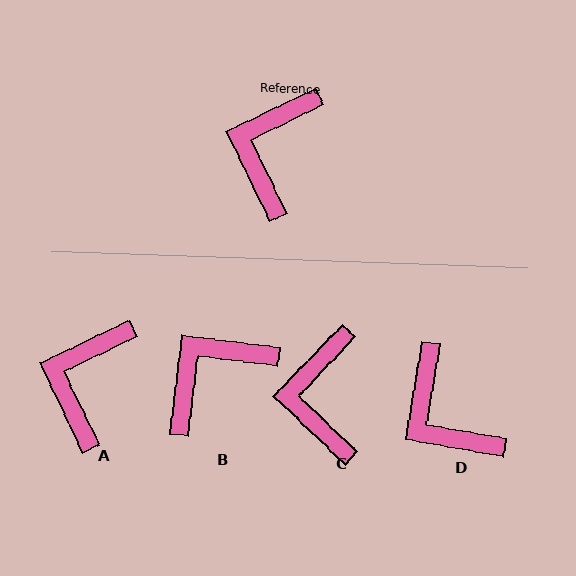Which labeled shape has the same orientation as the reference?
A.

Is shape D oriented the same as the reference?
No, it is off by about 54 degrees.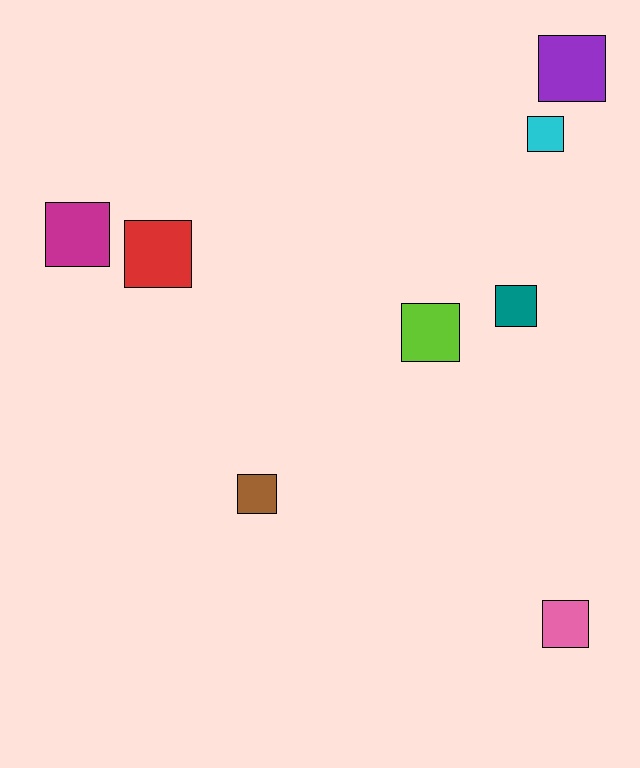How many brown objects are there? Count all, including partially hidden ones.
There is 1 brown object.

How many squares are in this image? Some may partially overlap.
There are 8 squares.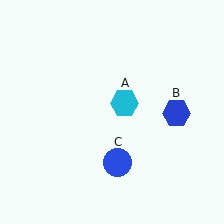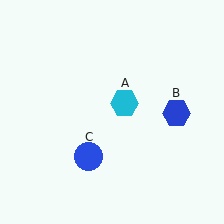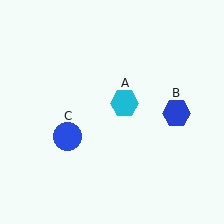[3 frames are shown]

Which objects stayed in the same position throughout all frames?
Cyan hexagon (object A) and blue hexagon (object B) remained stationary.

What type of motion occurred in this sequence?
The blue circle (object C) rotated clockwise around the center of the scene.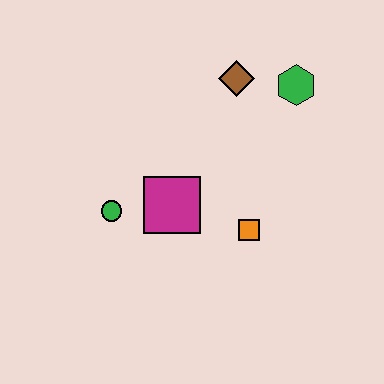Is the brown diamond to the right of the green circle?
Yes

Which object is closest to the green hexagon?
The brown diamond is closest to the green hexagon.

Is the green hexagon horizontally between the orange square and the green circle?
No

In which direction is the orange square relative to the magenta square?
The orange square is to the right of the magenta square.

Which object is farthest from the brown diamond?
The green circle is farthest from the brown diamond.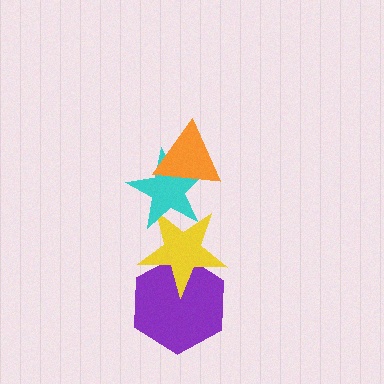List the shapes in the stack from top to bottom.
From top to bottom: the orange triangle, the cyan star, the yellow star, the purple hexagon.